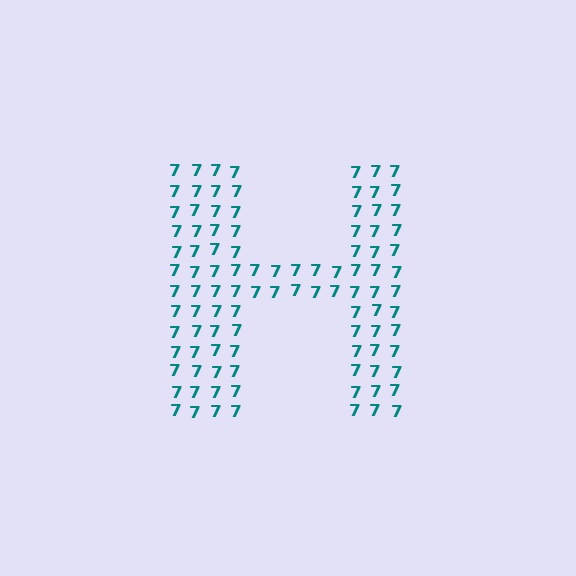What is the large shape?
The large shape is the letter H.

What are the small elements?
The small elements are digit 7's.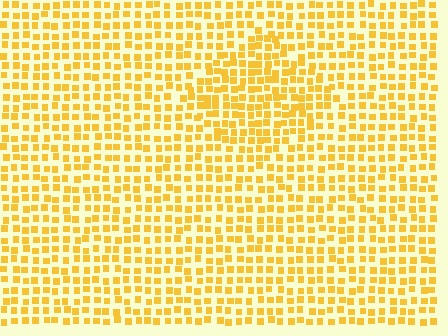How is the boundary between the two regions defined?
The boundary is defined by a change in element density (approximately 1.4x ratio). All elements are the same color, size, and shape.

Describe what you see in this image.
The image contains small yellow elements arranged at two different densities. A diamond-shaped region is visible where the elements are more densely packed than the surrounding area.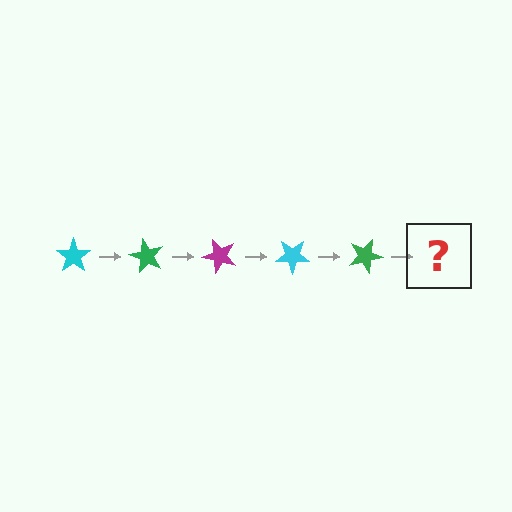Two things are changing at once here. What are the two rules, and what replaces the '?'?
The two rules are that it rotates 60 degrees each step and the color cycles through cyan, green, and magenta. The '?' should be a magenta star, rotated 300 degrees from the start.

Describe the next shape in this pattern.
It should be a magenta star, rotated 300 degrees from the start.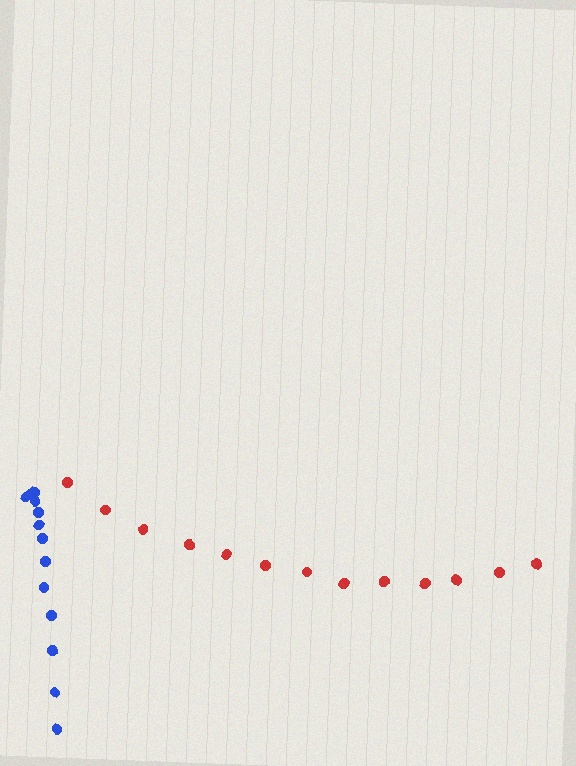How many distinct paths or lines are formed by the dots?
There are 2 distinct paths.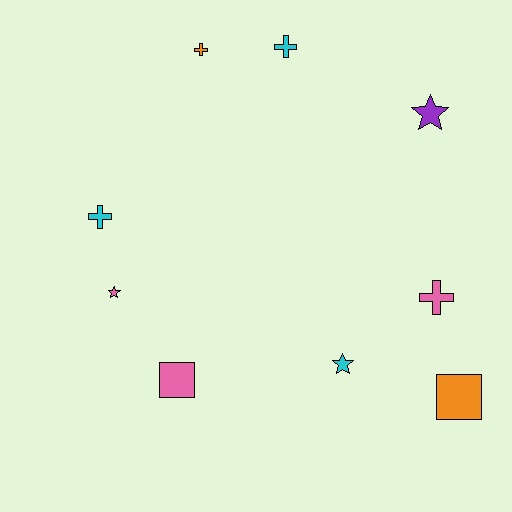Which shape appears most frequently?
Cross, with 4 objects.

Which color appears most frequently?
Cyan, with 3 objects.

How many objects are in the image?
There are 9 objects.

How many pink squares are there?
There is 1 pink square.